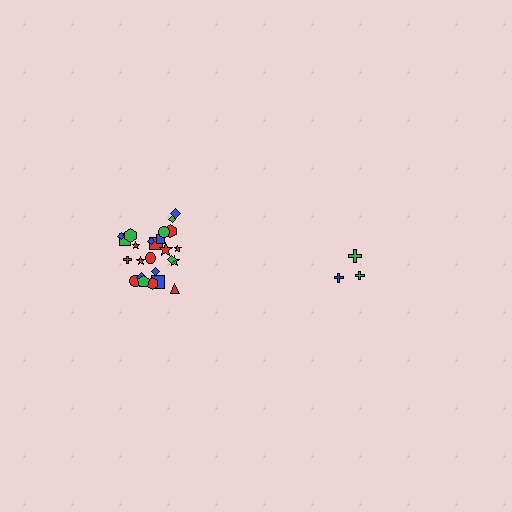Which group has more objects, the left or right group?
The left group.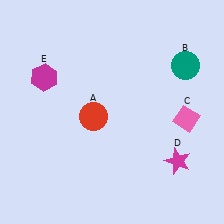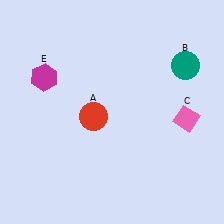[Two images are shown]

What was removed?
The magenta star (D) was removed in Image 2.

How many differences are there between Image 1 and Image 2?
There is 1 difference between the two images.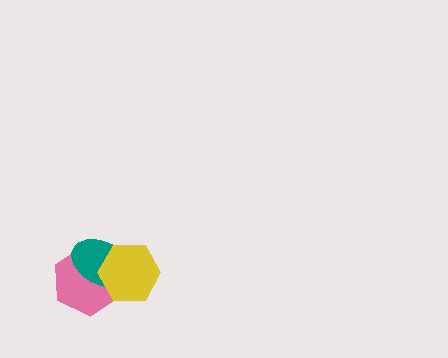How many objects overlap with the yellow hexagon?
2 objects overlap with the yellow hexagon.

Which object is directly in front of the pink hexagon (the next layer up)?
The teal ellipse is directly in front of the pink hexagon.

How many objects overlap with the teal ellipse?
2 objects overlap with the teal ellipse.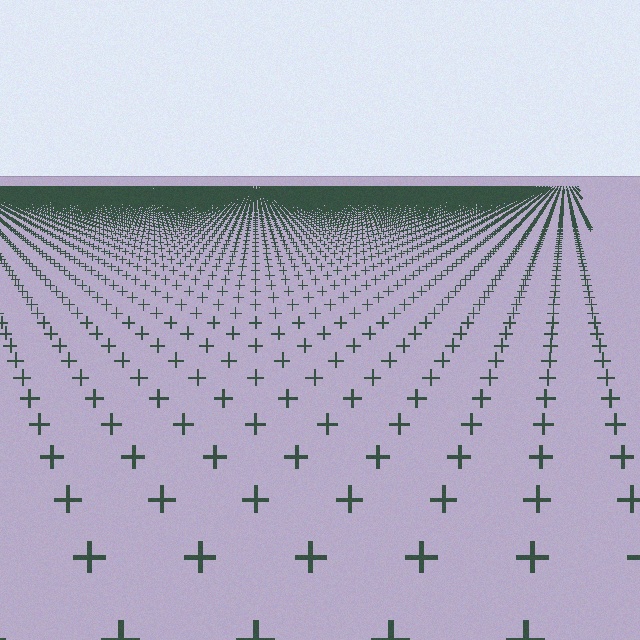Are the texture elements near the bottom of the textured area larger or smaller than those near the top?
Larger. Near the bottom, elements are closer to the viewer and appear at a bigger on-screen size.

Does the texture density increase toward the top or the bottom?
Density increases toward the top.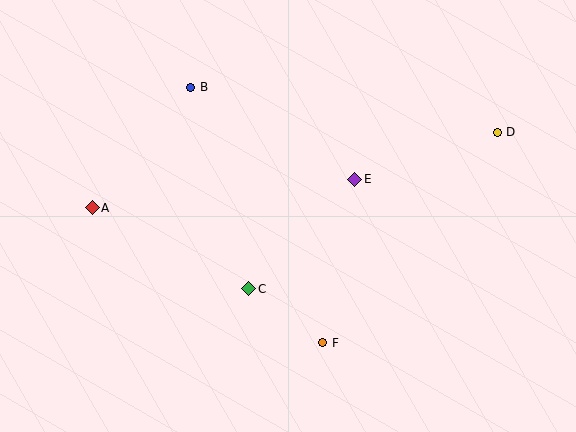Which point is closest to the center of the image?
Point E at (355, 179) is closest to the center.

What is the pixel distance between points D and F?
The distance between D and F is 273 pixels.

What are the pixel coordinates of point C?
Point C is at (249, 289).